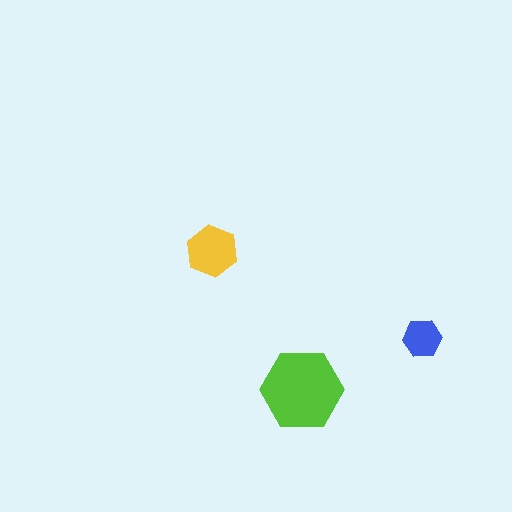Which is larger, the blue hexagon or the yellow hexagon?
The yellow one.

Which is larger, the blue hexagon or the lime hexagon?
The lime one.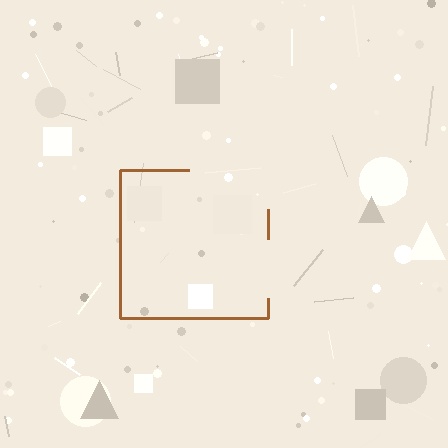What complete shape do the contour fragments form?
The contour fragments form a square.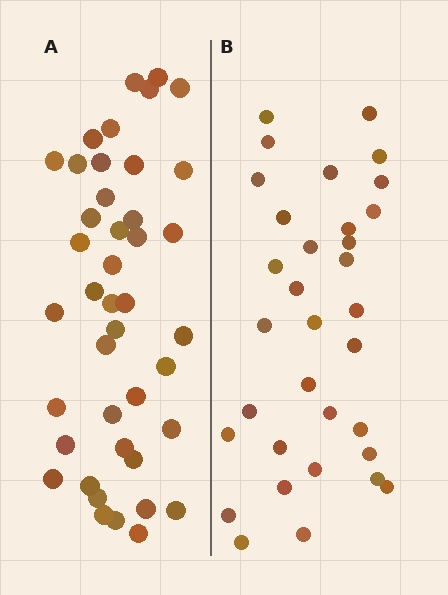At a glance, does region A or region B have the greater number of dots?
Region A (the left region) has more dots.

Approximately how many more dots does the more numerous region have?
Region A has roughly 8 or so more dots than region B.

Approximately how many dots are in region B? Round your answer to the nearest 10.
About 30 dots. (The exact count is 33, which rounds to 30.)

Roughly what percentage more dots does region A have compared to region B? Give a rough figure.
About 25% more.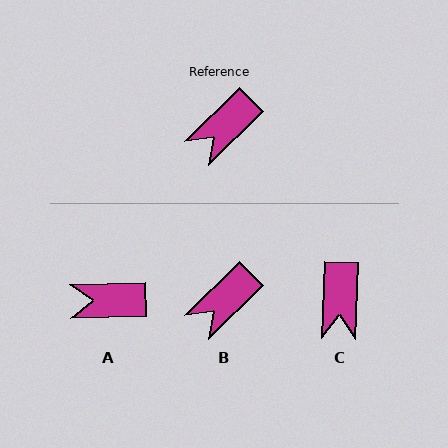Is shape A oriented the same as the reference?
No, it is off by about 43 degrees.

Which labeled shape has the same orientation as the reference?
B.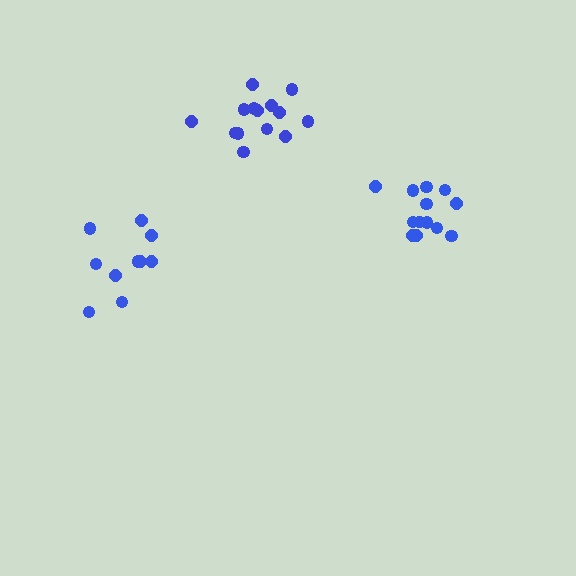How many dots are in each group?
Group 1: 10 dots, Group 2: 13 dots, Group 3: 14 dots (37 total).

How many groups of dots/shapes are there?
There are 3 groups.